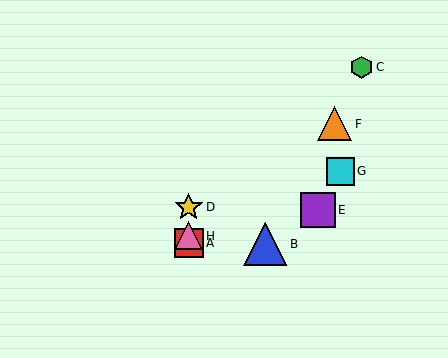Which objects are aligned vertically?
Objects A, D, H are aligned vertically.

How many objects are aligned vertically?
3 objects (A, D, H) are aligned vertically.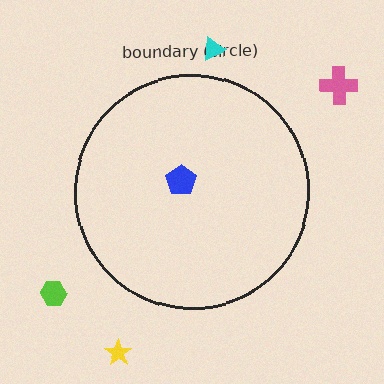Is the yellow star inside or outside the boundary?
Outside.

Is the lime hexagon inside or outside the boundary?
Outside.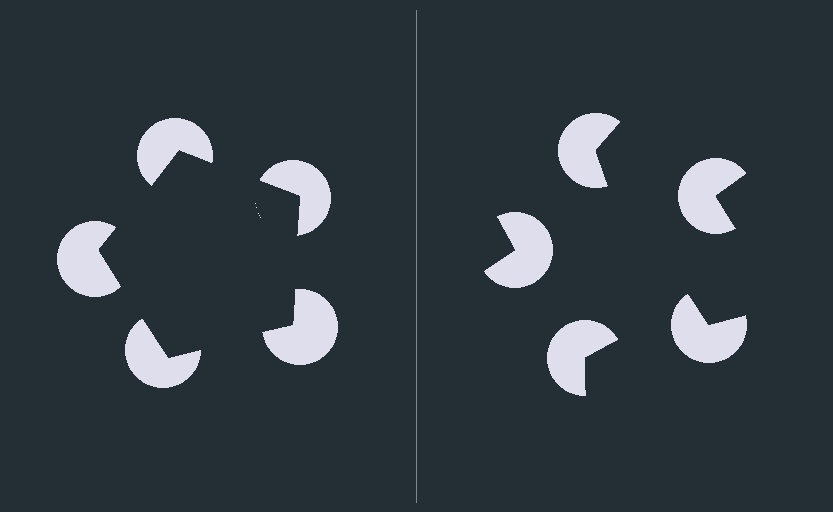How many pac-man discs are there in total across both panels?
10 — 5 on each side.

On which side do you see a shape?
An illusory pentagon appears on the left side. On the right side the wedge cuts are rotated, so no coherent shape forms.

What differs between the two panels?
The pac-man discs are positioned identically on both sides; only the wedge orientations differ. On the left they align to a pentagon; on the right they are misaligned.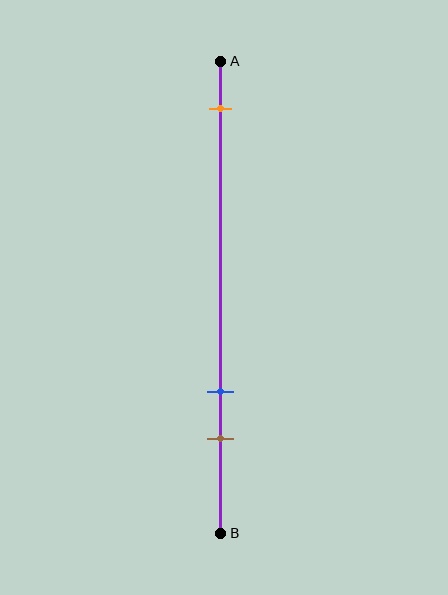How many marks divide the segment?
There are 3 marks dividing the segment.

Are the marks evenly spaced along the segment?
No, the marks are not evenly spaced.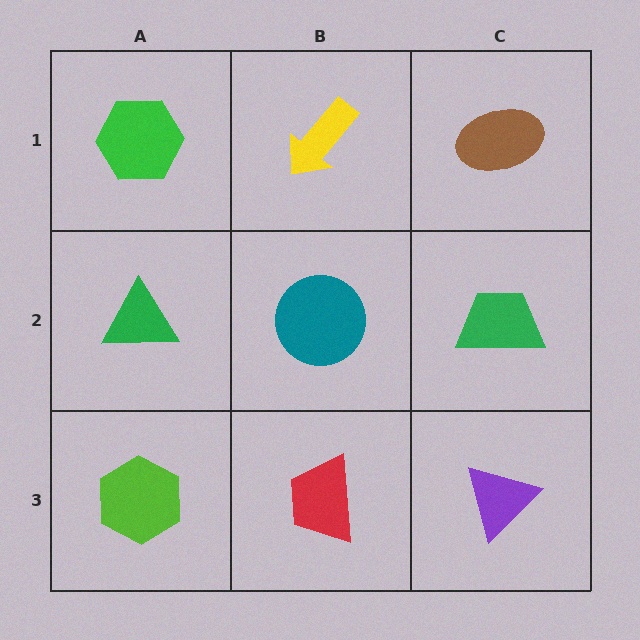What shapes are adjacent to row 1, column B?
A teal circle (row 2, column B), a green hexagon (row 1, column A), a brown ellipse (row 1, column C).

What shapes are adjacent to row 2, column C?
A brown ellipse (row 1, column C), a purple triangle (row 3, column C), a teal circle (row 2, column B).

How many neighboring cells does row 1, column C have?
2.